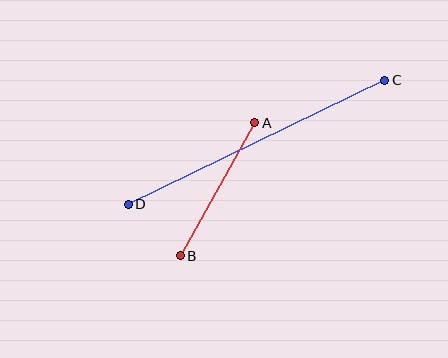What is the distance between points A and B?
The distance is approximately 153 pixels.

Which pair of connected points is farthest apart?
Points C and D are farthest apart.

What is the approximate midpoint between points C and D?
The midpoint is at approximately (256, 142) pixels.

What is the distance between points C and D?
The distance is approximately 285 pixels.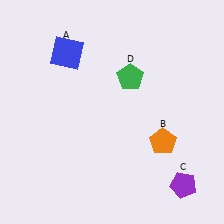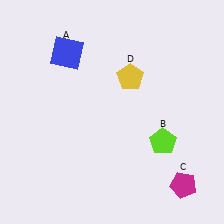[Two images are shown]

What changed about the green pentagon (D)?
In Image 1, D is green. In Image 2, it changed to yellow.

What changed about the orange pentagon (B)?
In Image 1, B is orange. In Image 2, it changed to lime.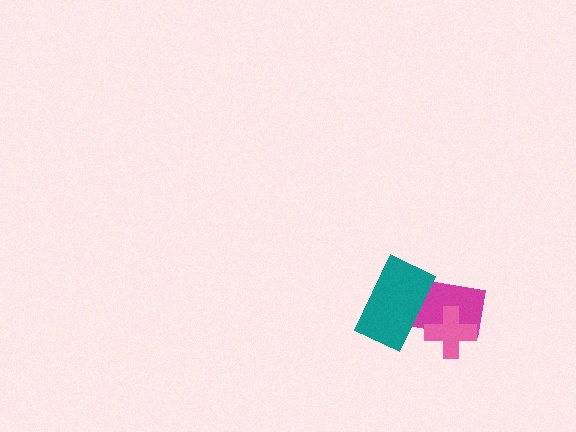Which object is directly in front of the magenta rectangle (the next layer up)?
The teal rectangle is directly in front of the magenta rectangle.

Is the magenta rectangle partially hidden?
Yes, it is partially covered by another shape.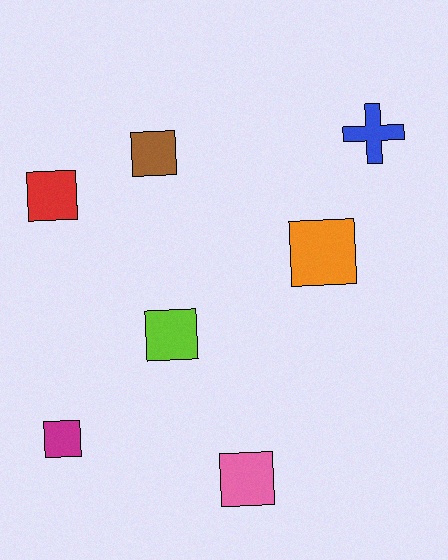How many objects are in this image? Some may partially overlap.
There are 7 objects.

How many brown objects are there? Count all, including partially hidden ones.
There is 1 brown object.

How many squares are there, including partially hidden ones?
There are 6 squares.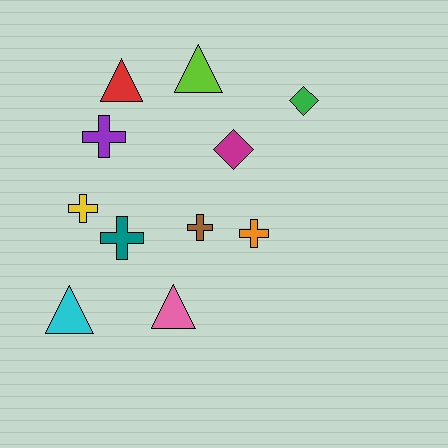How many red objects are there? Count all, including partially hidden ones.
There is 1 red object.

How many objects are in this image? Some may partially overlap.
There are 11 objects.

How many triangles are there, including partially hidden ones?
There are 4 triangles.